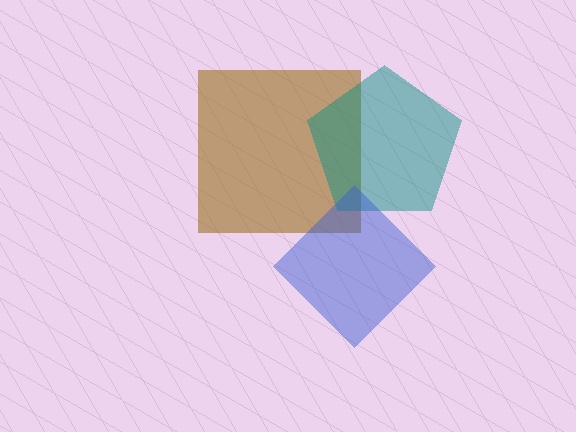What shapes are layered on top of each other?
The layered shapes are: a brown square, a teal pentagon, a blue diamond.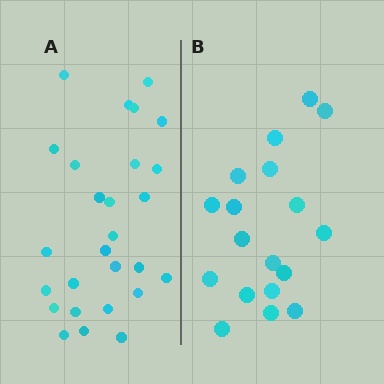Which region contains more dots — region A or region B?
Region A (the left region) has more dots.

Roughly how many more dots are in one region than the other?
Region A has roughly 8 or so more dots than region B.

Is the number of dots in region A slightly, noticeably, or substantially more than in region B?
Region A has substantially more. The ratio is roughly 1.5 to 1.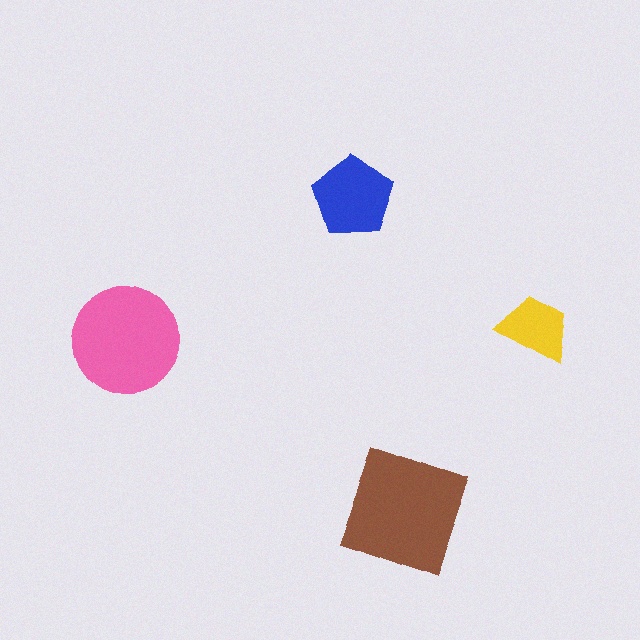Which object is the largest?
The brown square.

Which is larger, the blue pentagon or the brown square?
The brown square.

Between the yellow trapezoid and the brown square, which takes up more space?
The brown square.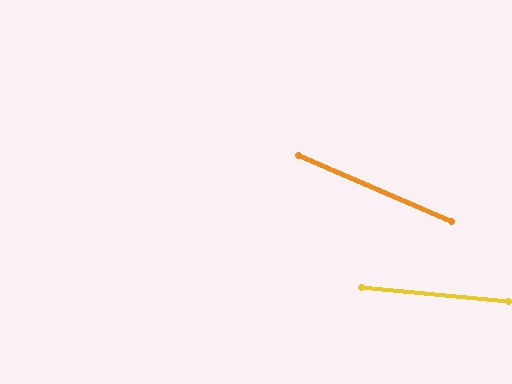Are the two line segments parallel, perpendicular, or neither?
Neither parallel nor perpendicular — they differ by about 18°.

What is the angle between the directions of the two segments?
Approximately 18 degrees.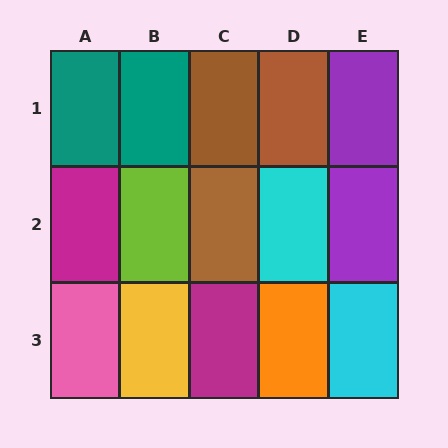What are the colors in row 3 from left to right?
Pink, yellow, magenta, orange, cyan.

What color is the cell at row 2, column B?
Lime.